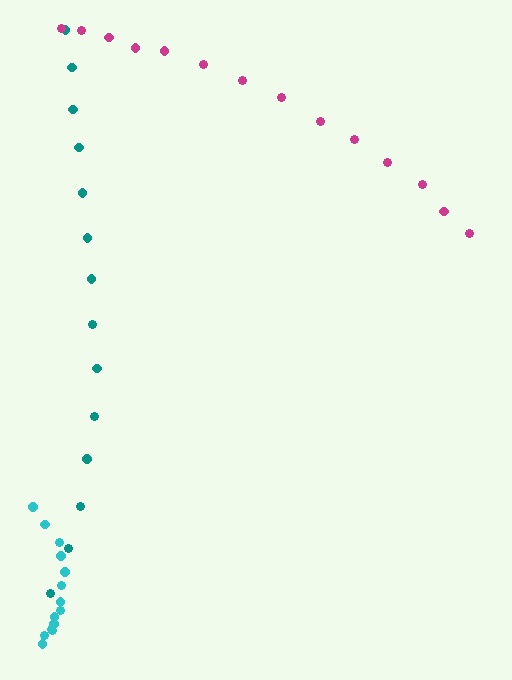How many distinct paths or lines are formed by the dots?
There are 3 distinct paths.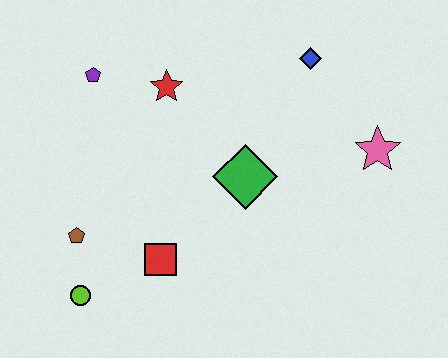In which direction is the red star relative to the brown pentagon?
The red star is above the brown pentagon.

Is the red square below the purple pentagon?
Yes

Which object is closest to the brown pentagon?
The lime circle is closest to the brown pentagon.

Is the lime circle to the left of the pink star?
Yes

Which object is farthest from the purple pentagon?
The pink star is farthest from the purple pentagon.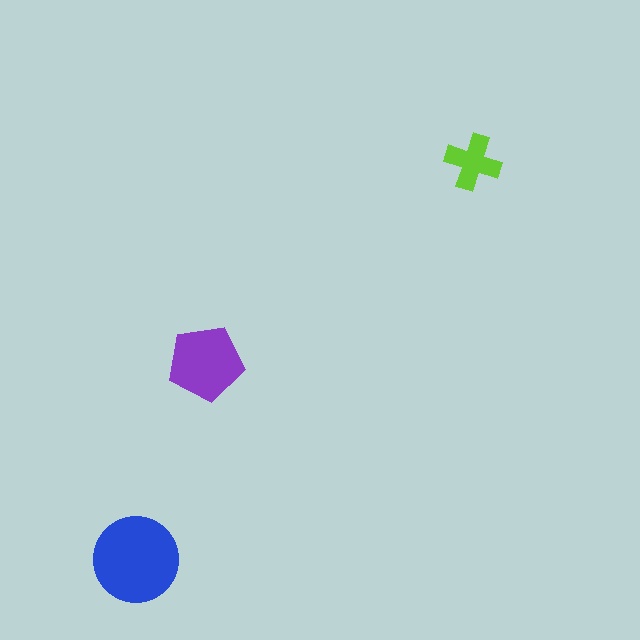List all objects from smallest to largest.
The lime cross, the purple pentagon, the blue circle.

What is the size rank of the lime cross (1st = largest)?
3rd.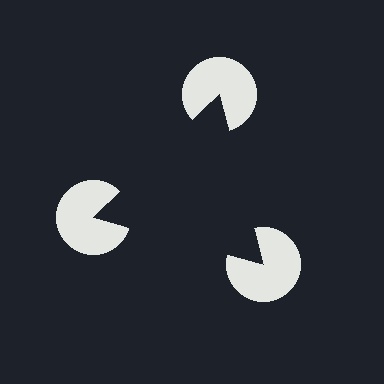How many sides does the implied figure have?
3 sides.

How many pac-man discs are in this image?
There are 3 — one at each vertex of the illusory triangle.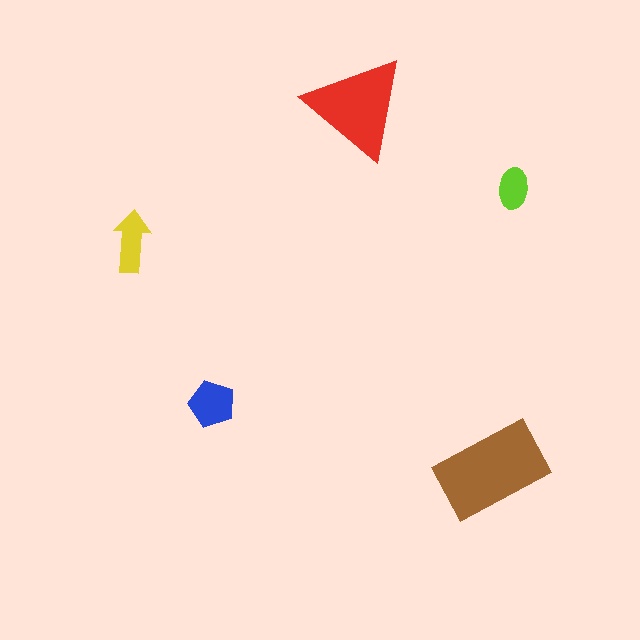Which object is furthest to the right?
The lime ellipse is rightmost.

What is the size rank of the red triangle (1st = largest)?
2nd.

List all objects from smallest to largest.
The lime ellipse, the yellow arrow, the blue pentagon, the red triangle, the brown rectangle.